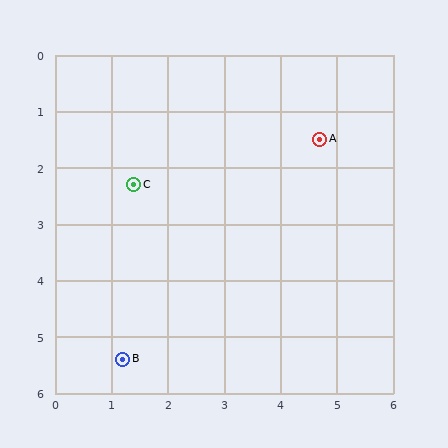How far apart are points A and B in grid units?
Points A and B are about 5.2 grid units apart.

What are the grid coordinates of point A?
Point A is at approximately (4.7, 1.5).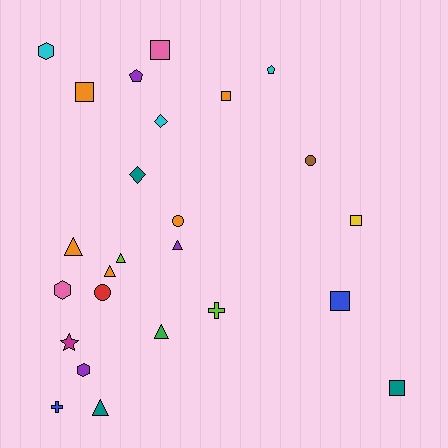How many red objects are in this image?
There is 1 red object.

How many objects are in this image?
There are 25 objects.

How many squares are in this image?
There are 6 squares.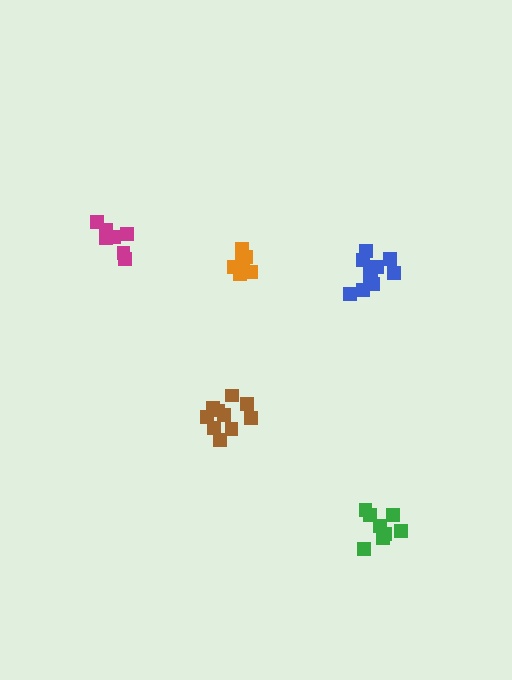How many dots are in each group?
Group 1: 10 dots, Group 2: 7 dots, Group 3: 8 dots, Group 4: 11 dots, Group 5: 7 dots (43 total).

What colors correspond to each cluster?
The clusters are colored: brown, magenta, green, blue, orange.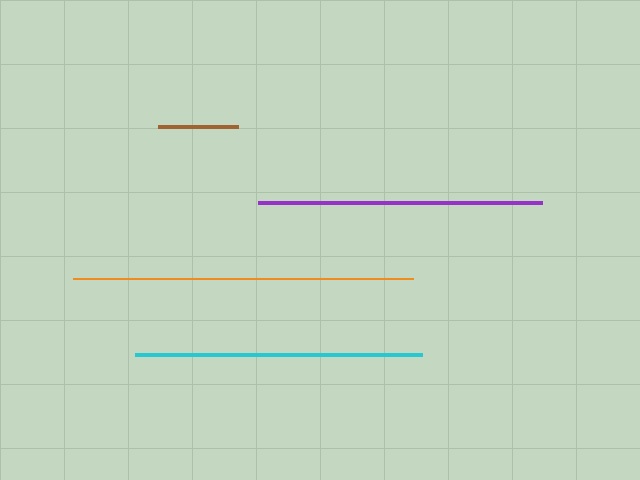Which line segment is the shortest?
The brown line is the shortest at approximately 80 pixels.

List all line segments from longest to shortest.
From longest to shortest: orange, cyan, purple, brown.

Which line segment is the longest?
The orange line is the longest at approximately 340 pixels.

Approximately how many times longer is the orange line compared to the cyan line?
The orange line is approximately 1.2 times the length of the cyan line.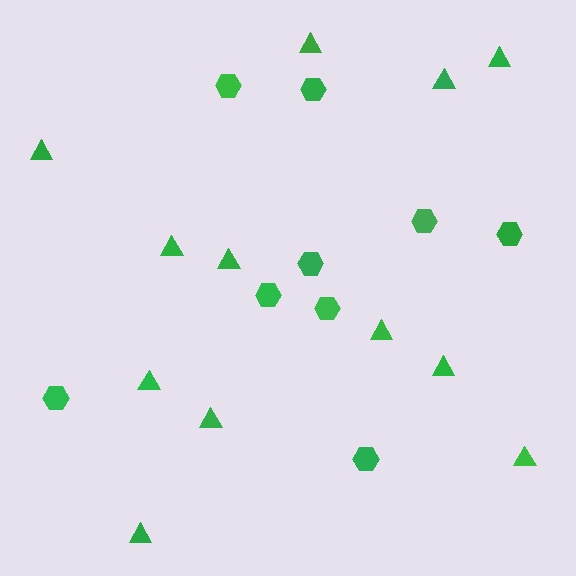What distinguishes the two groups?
There are 2 groups: one group of hexagons (9) and one group of triangles (12).